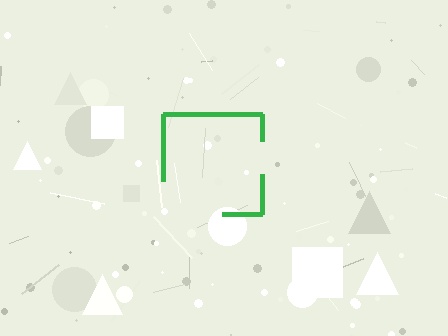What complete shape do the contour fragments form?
The contour fragments form a square.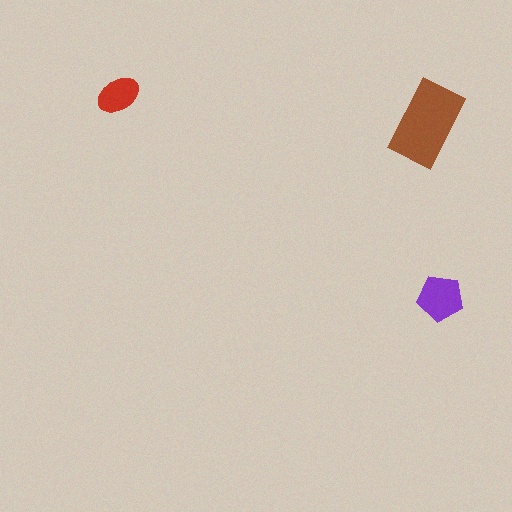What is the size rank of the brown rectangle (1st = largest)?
1st.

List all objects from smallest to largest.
The red ellipse, the purple pentagon, the brown rectangle.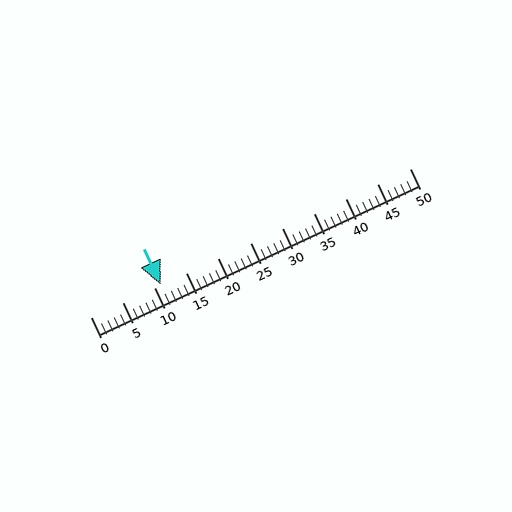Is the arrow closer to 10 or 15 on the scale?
The arrow is closer to 10.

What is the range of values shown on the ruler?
The ruler shows values from 0 to 50.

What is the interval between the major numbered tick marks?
The major tick marks are spaced 5 units apart.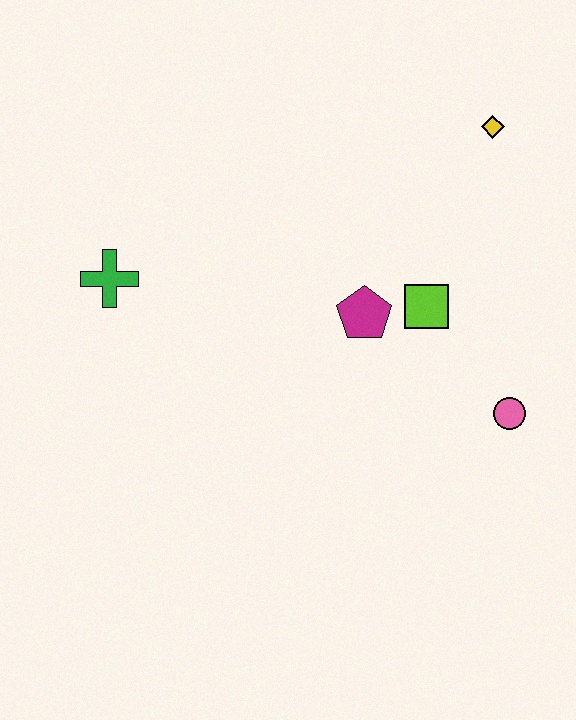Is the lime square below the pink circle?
No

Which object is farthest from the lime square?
The green cross is farthest from the lime square.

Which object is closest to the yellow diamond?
The lime square is closest to the yellow diamond.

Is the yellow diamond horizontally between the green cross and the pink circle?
Yes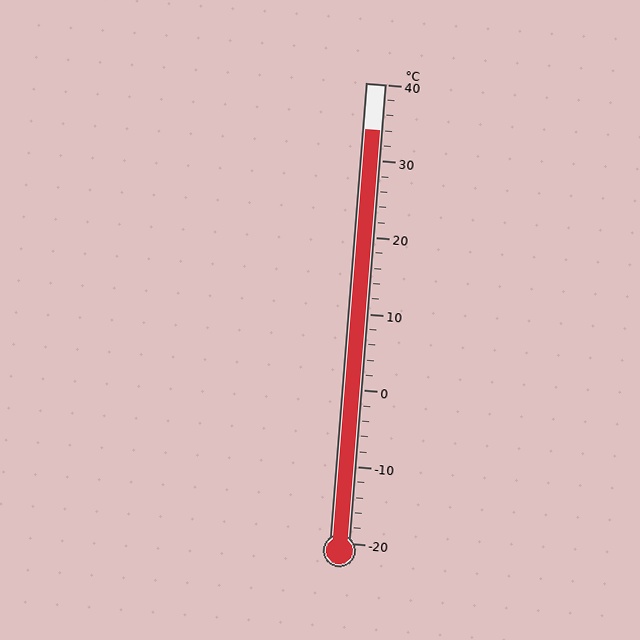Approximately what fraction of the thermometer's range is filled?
The thermometer is filled to approximately 90% of its range.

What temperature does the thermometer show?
The thermometer shows approximately 34°C.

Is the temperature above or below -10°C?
The temperature is above -10°C.